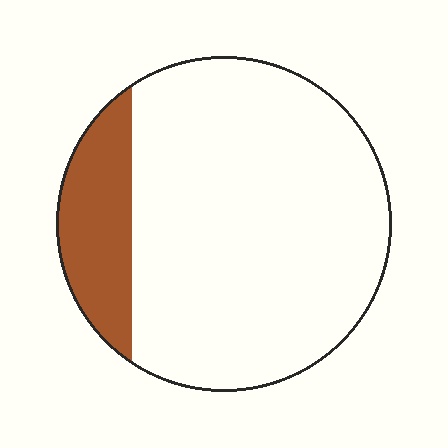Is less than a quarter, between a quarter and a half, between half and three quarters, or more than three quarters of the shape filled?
Less than a quarter.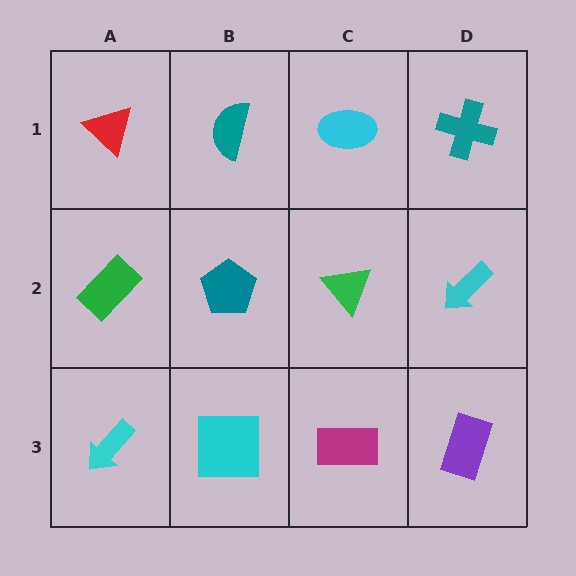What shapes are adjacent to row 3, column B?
A teal pentagon (row 2, column B), a cyan arrow (row 3, column A), a magenta rectangle (row 3, column C).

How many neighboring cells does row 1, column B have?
3.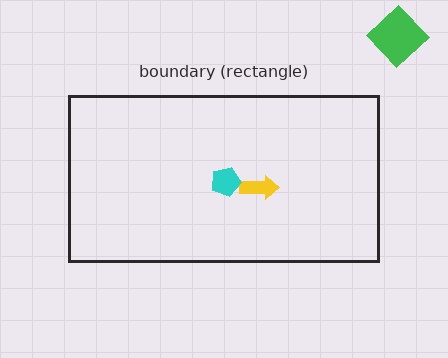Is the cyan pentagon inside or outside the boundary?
Inside.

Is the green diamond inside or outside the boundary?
Outside.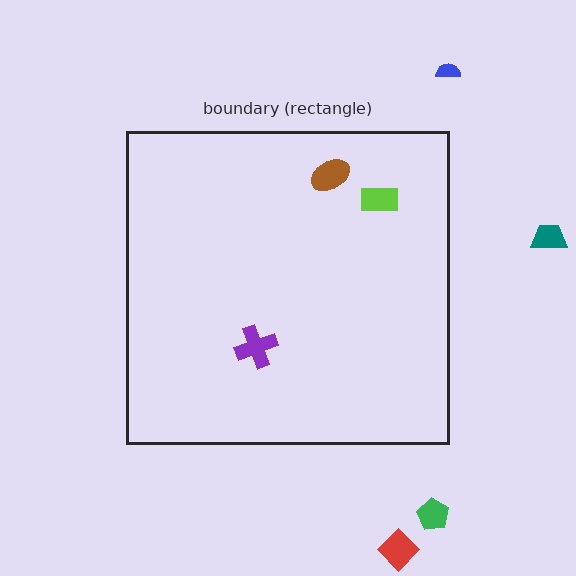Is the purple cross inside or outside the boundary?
Inside.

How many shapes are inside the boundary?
3 inside, 4 outside.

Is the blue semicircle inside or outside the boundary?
Outside.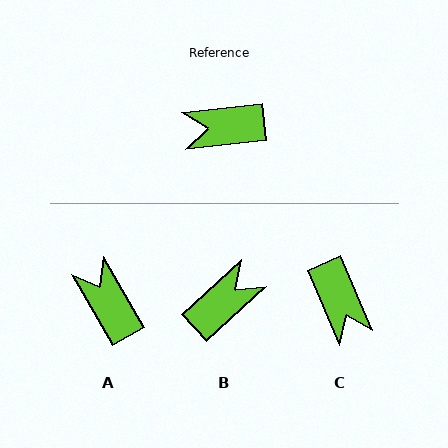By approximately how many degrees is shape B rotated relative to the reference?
Approximately 144 degrees clockwise.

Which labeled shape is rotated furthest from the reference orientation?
B, about 144 degrees away.